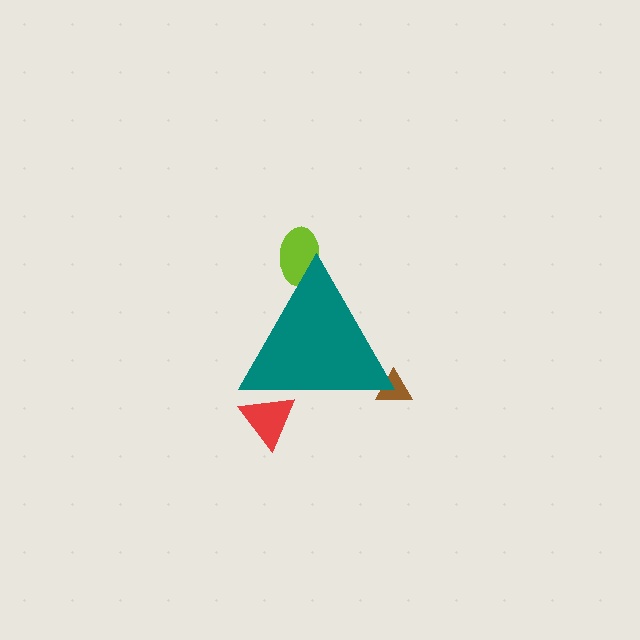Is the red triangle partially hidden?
Yes, the red triangle is partially hidden behind the teal triangle.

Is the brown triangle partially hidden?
Yes, the brown triangle is partially hidden behind the teal triangle.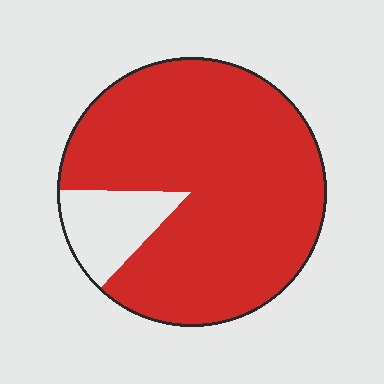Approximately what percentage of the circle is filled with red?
Approximately 85%.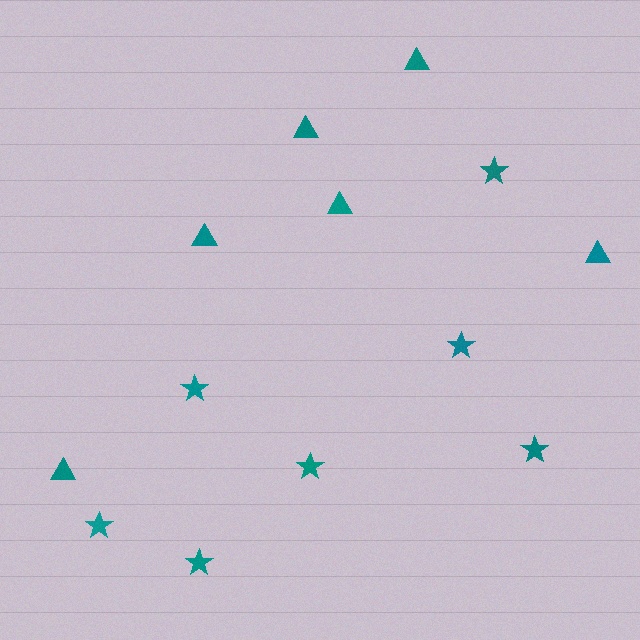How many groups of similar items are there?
There are 2 groups: one group of stars (7) and one group of triangles (6).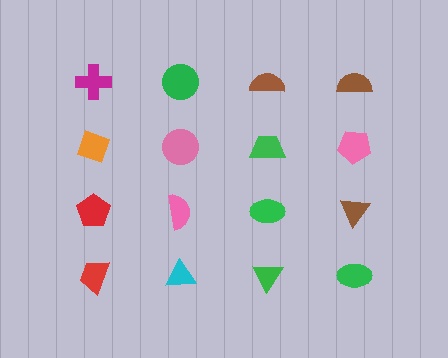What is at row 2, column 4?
A pink pentagon.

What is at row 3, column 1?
A red pentagon.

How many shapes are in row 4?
4 shapes.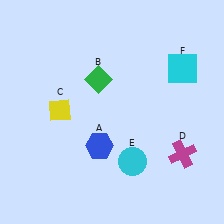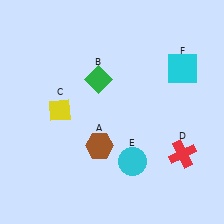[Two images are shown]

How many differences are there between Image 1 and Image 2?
There are 2 differences between the two images.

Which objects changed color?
A changed from blue to brown. D changed from magenta to red.